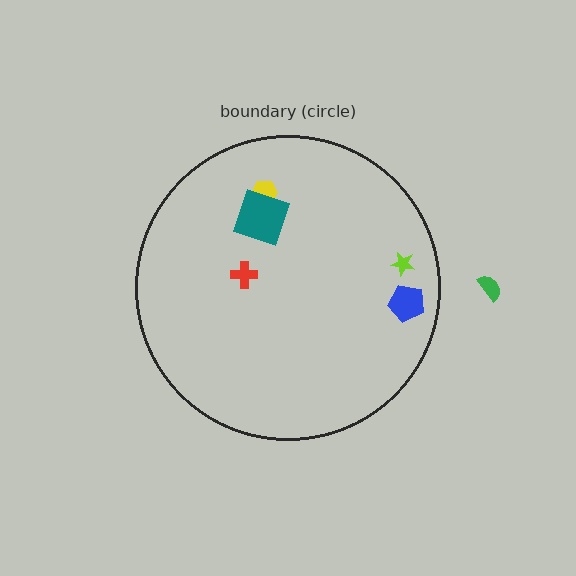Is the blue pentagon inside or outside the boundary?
Inside.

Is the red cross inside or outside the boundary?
Inside.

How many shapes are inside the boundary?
5 inside, 1 outside.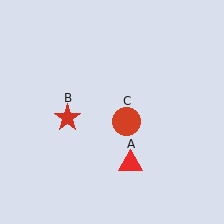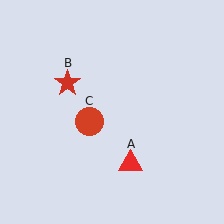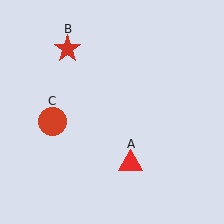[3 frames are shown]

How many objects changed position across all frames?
2 objects changed position: red star (object B), red circle (object C).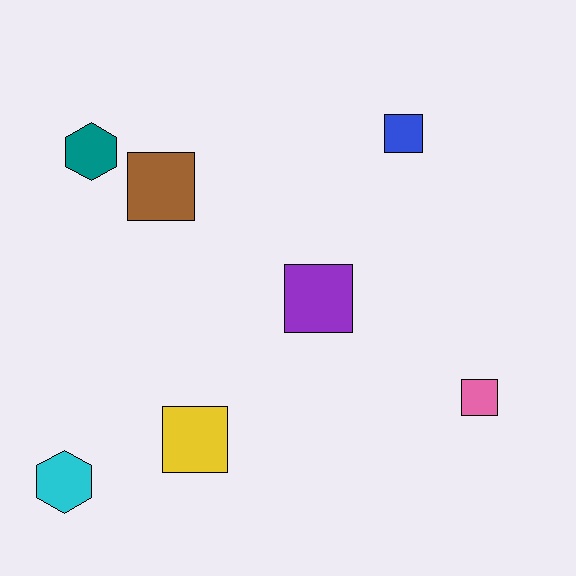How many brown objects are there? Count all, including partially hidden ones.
There is 1 brown object.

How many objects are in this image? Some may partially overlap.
There are 7 objects.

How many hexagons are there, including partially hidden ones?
There are 2 hexagons.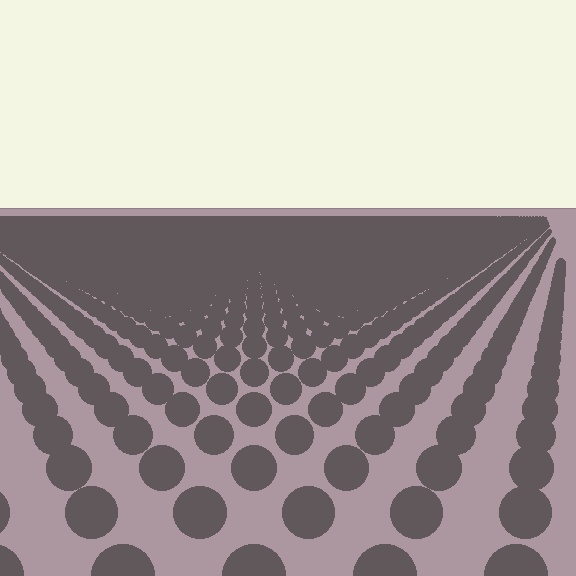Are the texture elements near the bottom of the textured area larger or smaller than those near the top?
Larger. Near the bottom, elements are closer to the viewer and appear at a bigger on-screen size.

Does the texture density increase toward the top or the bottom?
Density increases toward the top.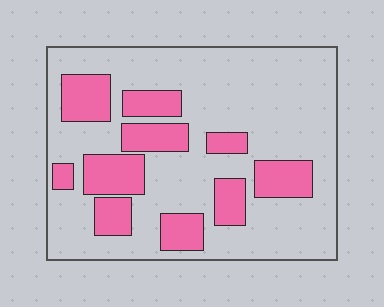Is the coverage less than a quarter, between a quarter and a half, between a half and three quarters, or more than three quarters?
Between a quarter and a half.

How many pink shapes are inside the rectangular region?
10.